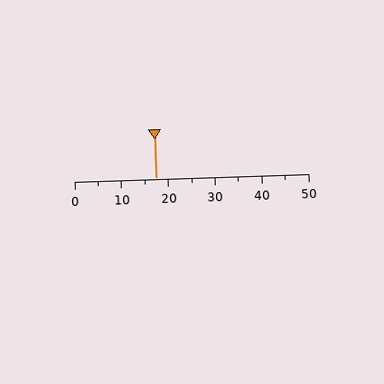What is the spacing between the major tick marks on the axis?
The major ticks are spaced 10 apart.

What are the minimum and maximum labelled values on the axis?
The axis runs from 0 to 50.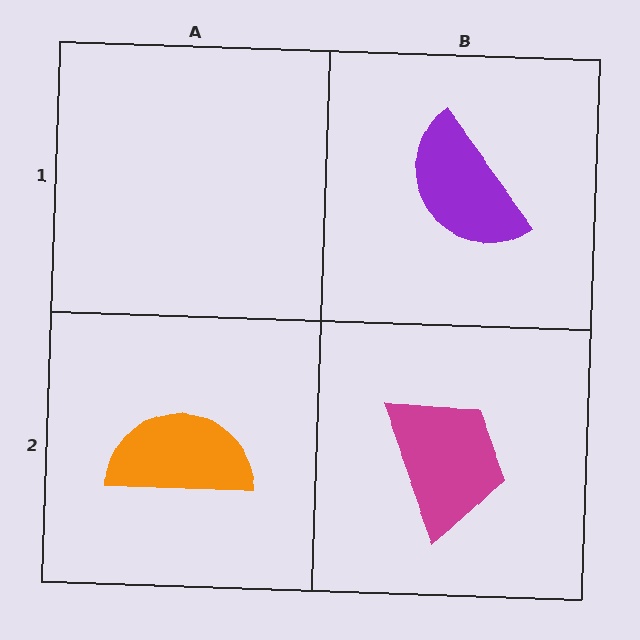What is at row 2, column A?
An orange semicircle.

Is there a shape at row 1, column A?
No, that cell is empty.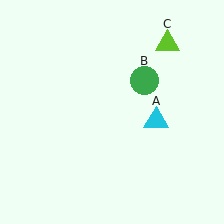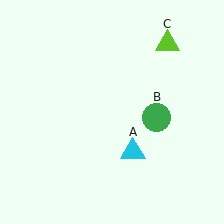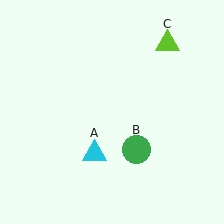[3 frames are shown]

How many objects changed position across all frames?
2 objects changed position: cyan triangle (object A), green circle (object B).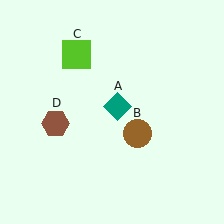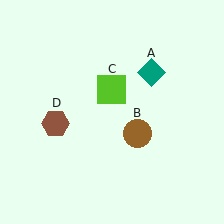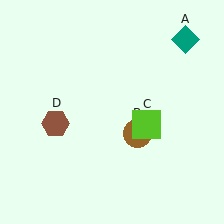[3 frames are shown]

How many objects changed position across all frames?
2 objects changed position: teal diamond (object A), lime square (object C).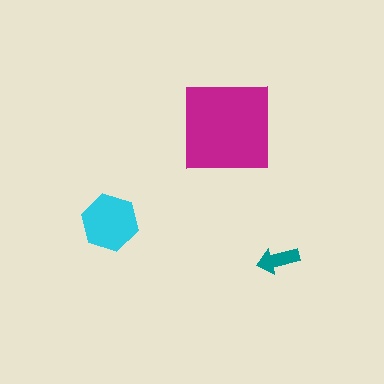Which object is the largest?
The magenta square.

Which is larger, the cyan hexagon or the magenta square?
The magenta square.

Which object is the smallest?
The teal arrow.